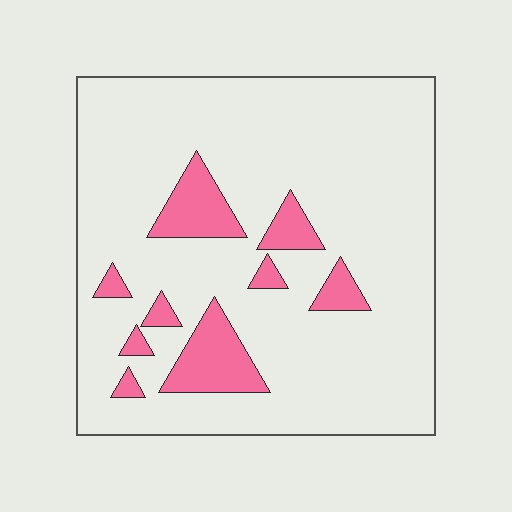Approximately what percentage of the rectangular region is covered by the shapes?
Approximately 15%.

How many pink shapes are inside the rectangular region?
9.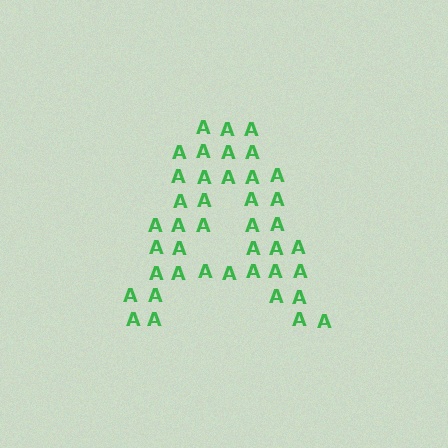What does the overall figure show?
The overall figure shows the letter A.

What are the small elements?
The small elements are letter A's.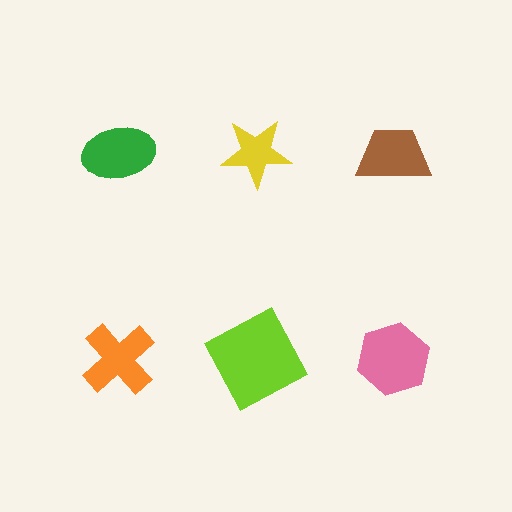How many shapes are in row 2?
3 shapes.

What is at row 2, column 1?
An orange cross.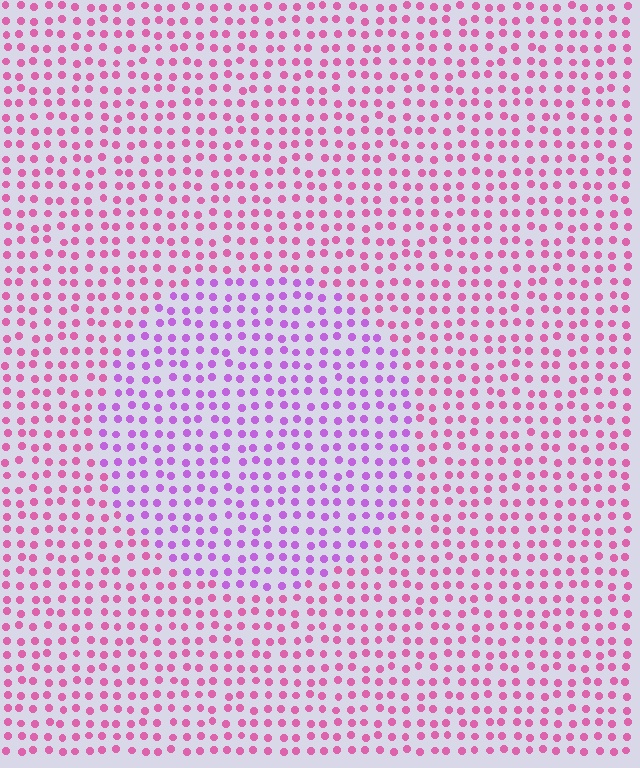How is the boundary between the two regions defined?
The boundary is defined purely by a slight shift in hue (about 38 degrees). Spacing, size, and orientation are identical on both sides.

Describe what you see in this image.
The image is filled with small pink elements in a uniform arrangement. A circle-shaped region is visible where the elements are tinted to a slightly different hue, forming a subtle color boundary.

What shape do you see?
I see a circle.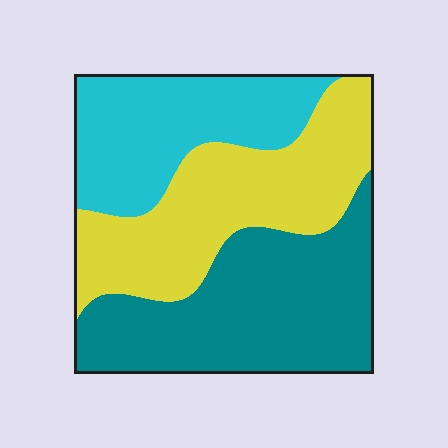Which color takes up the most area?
Teal, at roughly 40%.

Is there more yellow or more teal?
Teal.